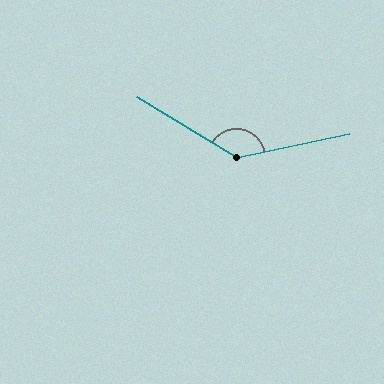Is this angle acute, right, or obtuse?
It is obtuse.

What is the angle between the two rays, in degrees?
Approximately 137 degrees.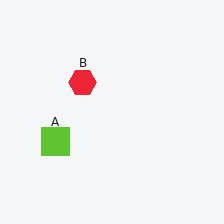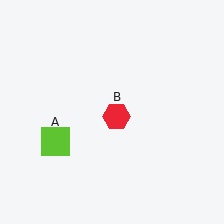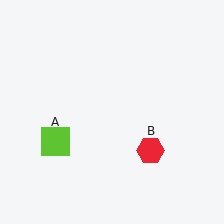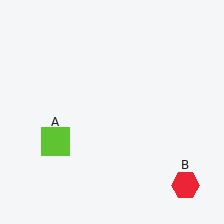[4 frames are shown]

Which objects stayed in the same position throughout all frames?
Lime square (object A) remained stationary.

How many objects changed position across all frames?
1 object changed position: red hexagon (object B).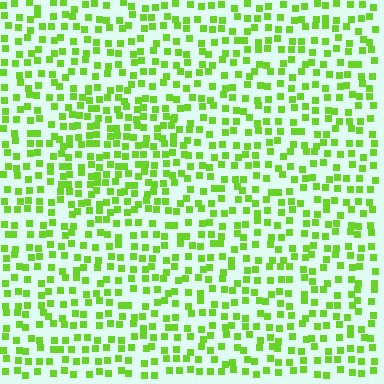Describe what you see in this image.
The image contains small lime elements arranged at two different densities. A circle-shaped region is visible where the elements are more densely packed than the surrounding area.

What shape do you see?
I see a circle.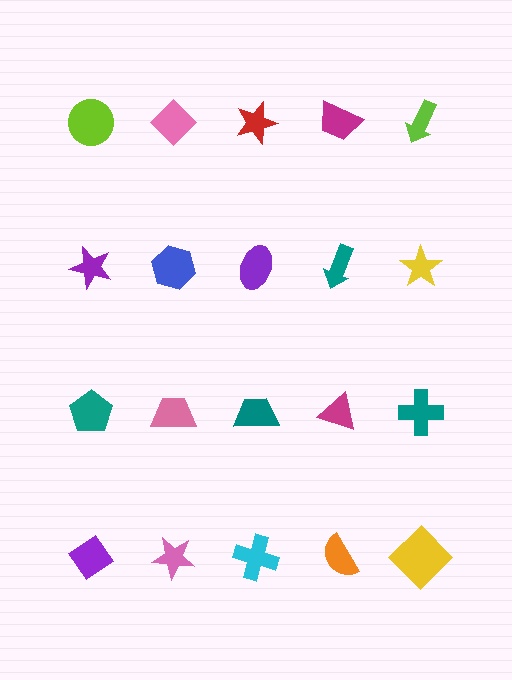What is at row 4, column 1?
A purple diamond.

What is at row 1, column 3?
A red star.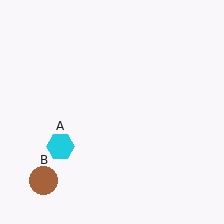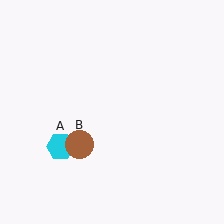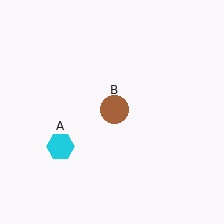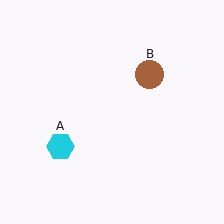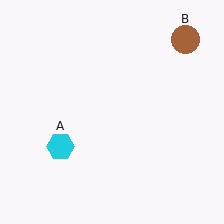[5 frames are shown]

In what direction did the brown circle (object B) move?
The brown circle (object B) moved up and to the right.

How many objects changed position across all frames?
1 object changed position: brown circle (object B).